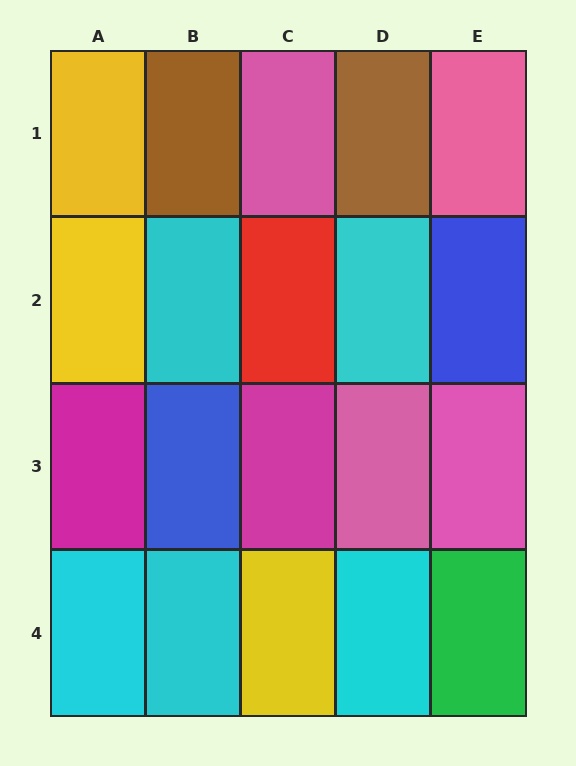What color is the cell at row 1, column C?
Pink.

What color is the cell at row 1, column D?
Brown.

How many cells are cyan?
5 cells are cyan.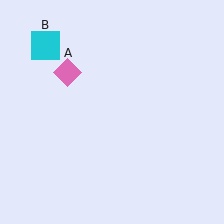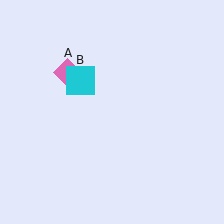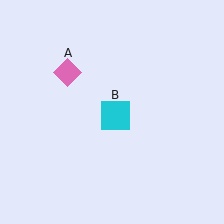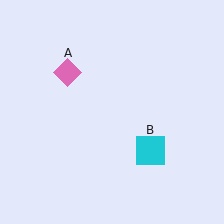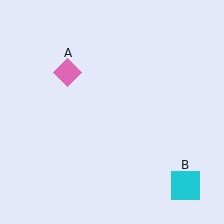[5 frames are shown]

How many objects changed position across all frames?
1 object changed position: cyan square (object B).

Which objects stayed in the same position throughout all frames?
Pink diamond (object A) remained stationary.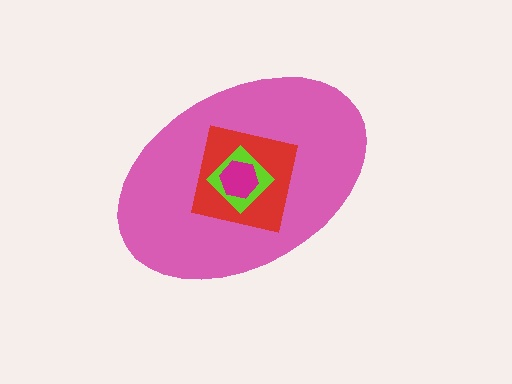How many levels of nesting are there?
4.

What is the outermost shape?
The pink ellipse.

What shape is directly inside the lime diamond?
The magenta hexagon.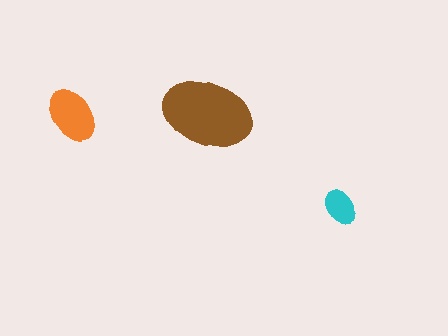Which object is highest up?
The orange ellipse is topmost.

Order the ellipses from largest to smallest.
the brown one, the orange one, the cyan one.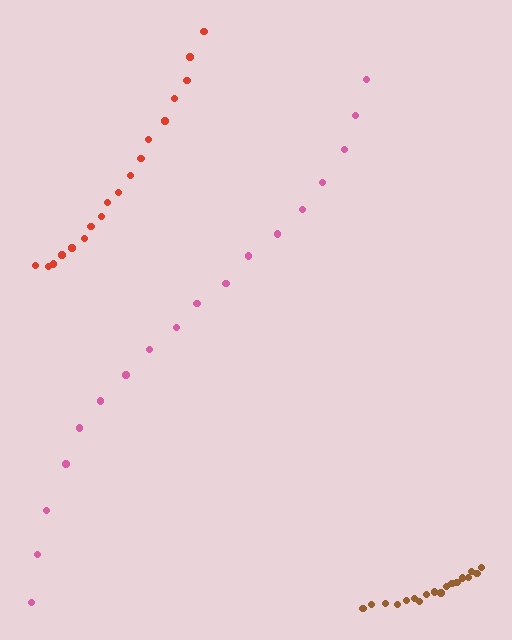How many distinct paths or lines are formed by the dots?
There are 3 distinct paths.